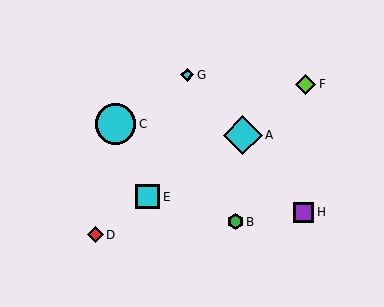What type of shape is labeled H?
Shape H is a purple square.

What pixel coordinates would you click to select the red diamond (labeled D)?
Click at (95, 235) to select the red diamond D.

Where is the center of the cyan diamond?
The center of the cyan diamond is at (187, 75).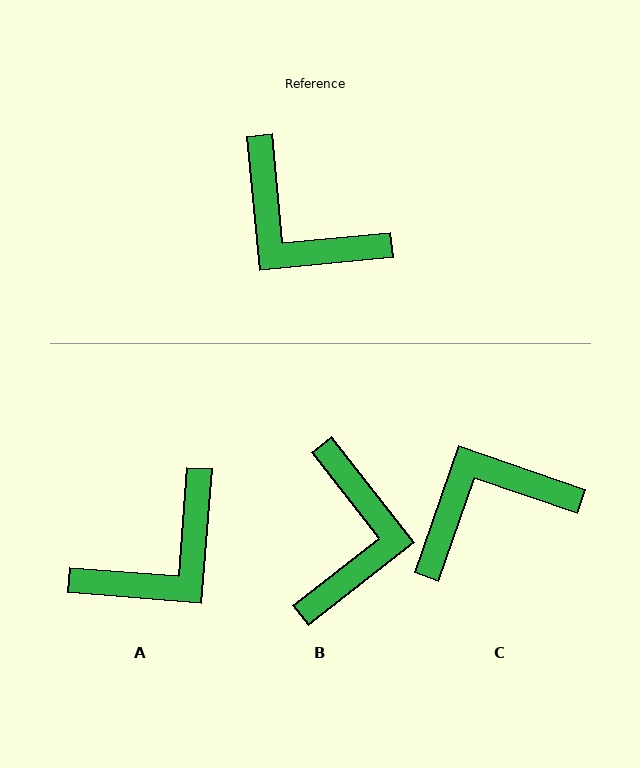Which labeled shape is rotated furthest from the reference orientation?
B, about 122 degrees away.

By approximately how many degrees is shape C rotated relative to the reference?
Approximately 114 degrees clockwise.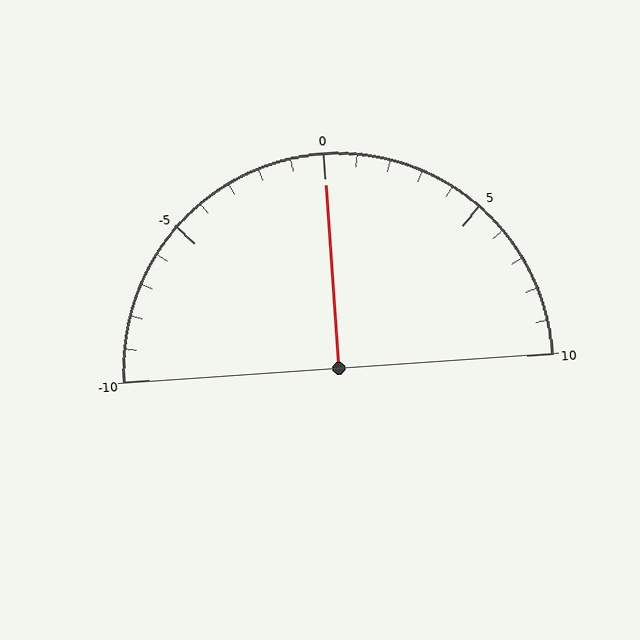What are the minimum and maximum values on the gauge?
The gauge ranges from -10 to 10.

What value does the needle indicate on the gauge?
The needle indicates approximately 0.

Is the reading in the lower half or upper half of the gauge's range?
The reading is in the upper half of the range (-10 to 10).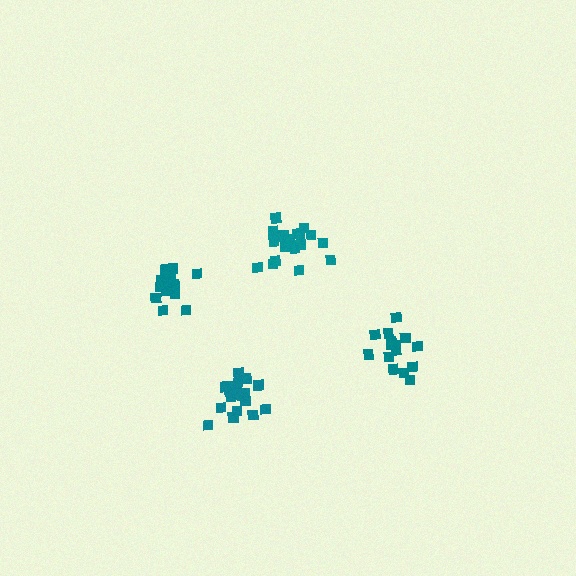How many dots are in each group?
Group 1: 15 dots, Group 2: 16 dots, Group 3: 20 dots, Group 4: 21 dots (72 total).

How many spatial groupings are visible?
There are 4 spatial groupings.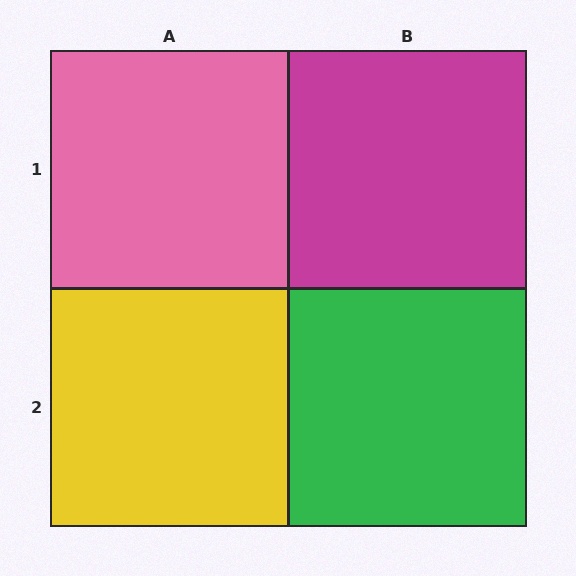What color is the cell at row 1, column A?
Pink.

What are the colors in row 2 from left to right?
Yellow, green.